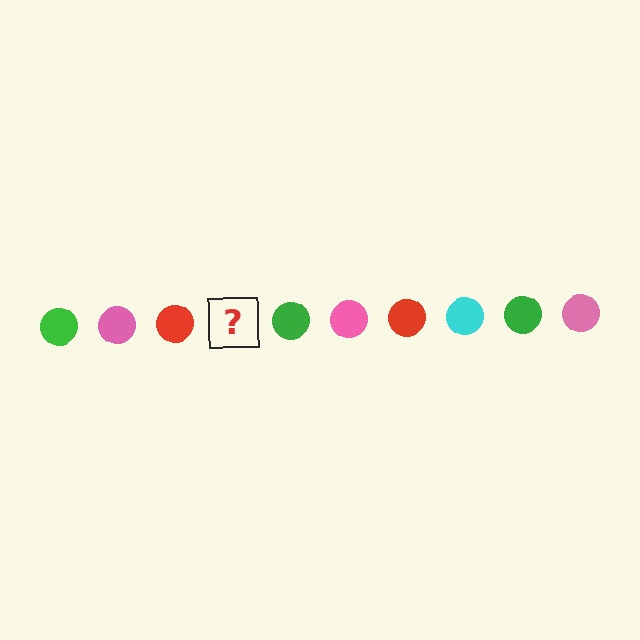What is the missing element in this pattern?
The missing element is a cyan circle.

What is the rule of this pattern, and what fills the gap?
The rule is that the pattern cycles through green, pink, red, cyan circles. The gap should be filled with a cyan circle.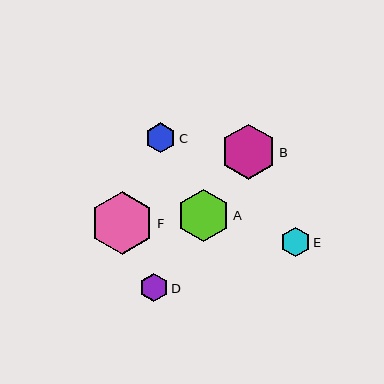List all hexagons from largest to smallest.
From largest to smallest: F, B, A, C, E, D.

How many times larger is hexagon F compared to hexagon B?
Hexagon F is approximately 1.1 times the size of hexagon B.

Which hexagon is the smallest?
Hexagon D is the smallest with a size of approximately 28 pixels.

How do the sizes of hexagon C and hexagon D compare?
Hexagon C and hexagon D are approximately the same size.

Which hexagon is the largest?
Hexagon F is the largest with a size of approximately 63 pixels.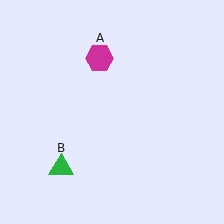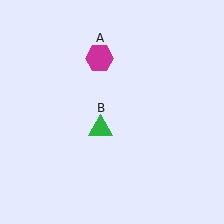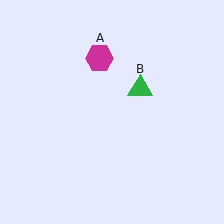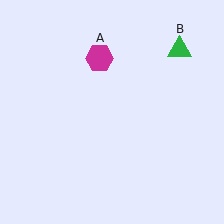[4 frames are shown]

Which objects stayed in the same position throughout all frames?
Magenta hexagon (object A) remained stationary.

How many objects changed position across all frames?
1 object changed position: green triangle (object B).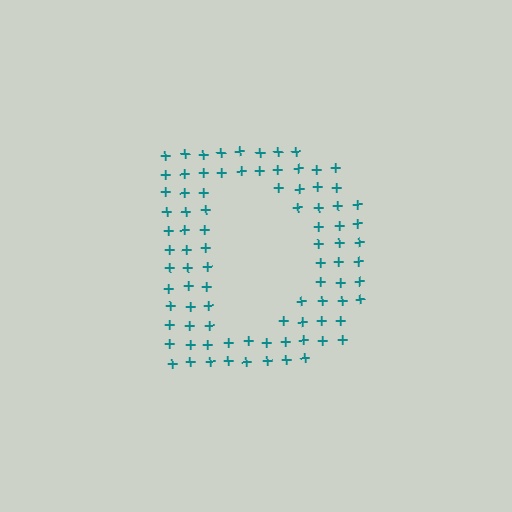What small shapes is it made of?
It is made of small plus signs.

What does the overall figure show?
The overall figure shows the letter D.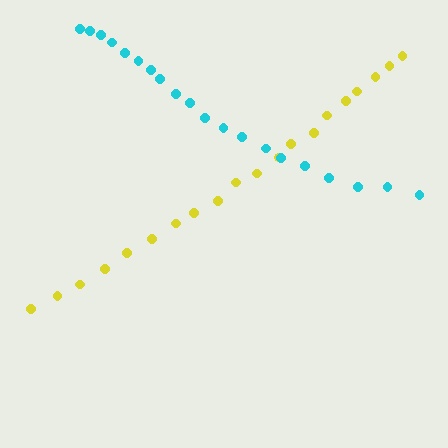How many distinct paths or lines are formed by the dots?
There are 2 distinct paths.